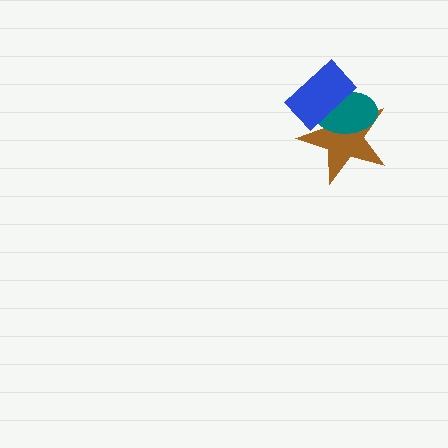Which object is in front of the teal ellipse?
The blue rectangle is in front of the teal ellipse.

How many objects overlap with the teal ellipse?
2 objects overlap with the teal ellipse.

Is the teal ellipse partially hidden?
Yes, it is partially covered by another shape.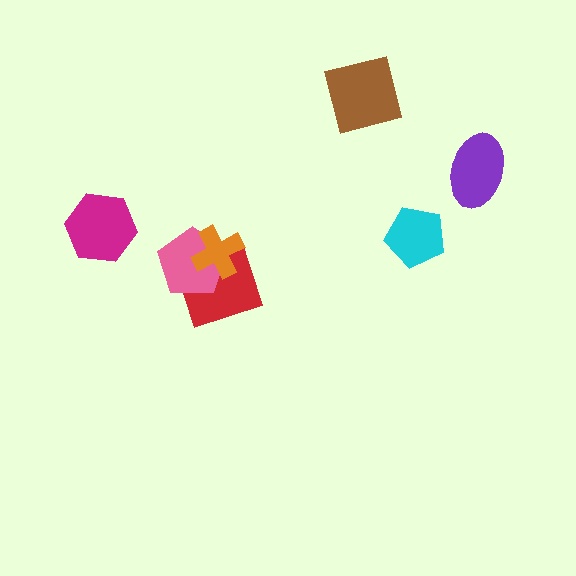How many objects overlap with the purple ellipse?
0 objects overlap with the purple ellipse.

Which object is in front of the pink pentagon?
The orange cross is in front of the pink pentagon.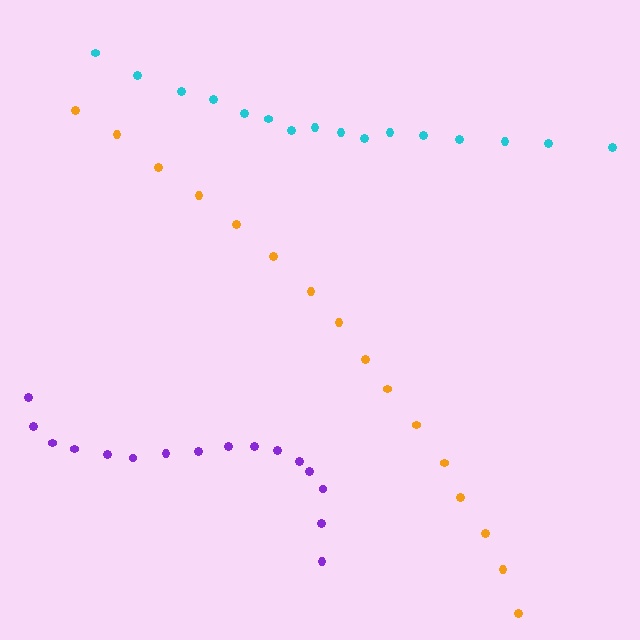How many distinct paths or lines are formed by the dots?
There are 3 distinct paths.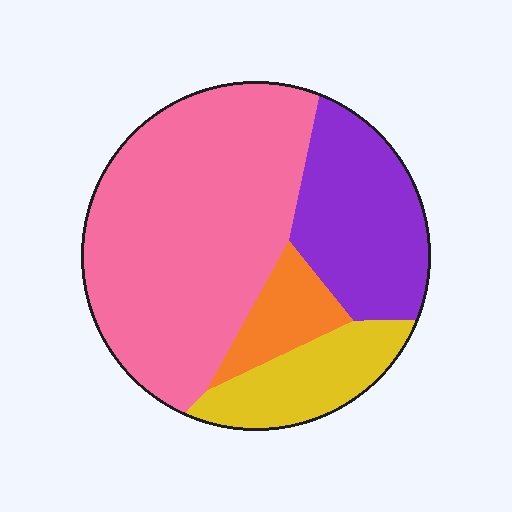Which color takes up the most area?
Pink, at roughly 55%.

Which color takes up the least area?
Orange, at roughly 10%.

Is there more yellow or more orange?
Yellow.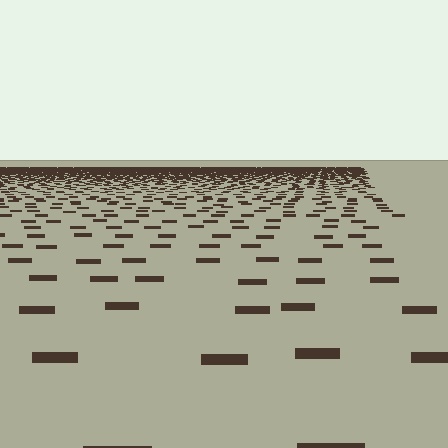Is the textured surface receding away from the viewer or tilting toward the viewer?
The surface is receding away from the viewer. Texture elements get smaller and denser toward the top.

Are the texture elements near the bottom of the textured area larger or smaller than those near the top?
Larger. Near the bottom, elements are closer to the viewer and appear at a bigger on-screen size.